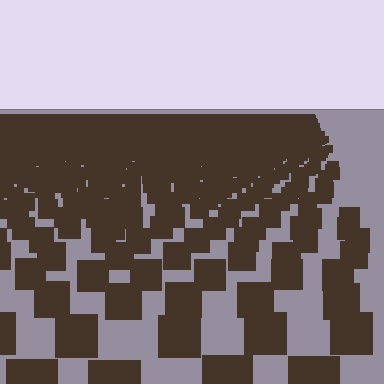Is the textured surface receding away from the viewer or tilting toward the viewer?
The surface is receding away from the viewer. Texture elements get smaller and denser toward the top.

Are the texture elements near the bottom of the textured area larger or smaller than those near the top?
Larger. Near the bottom, elements are closer to the viewer and appear at a bigger on-screen size.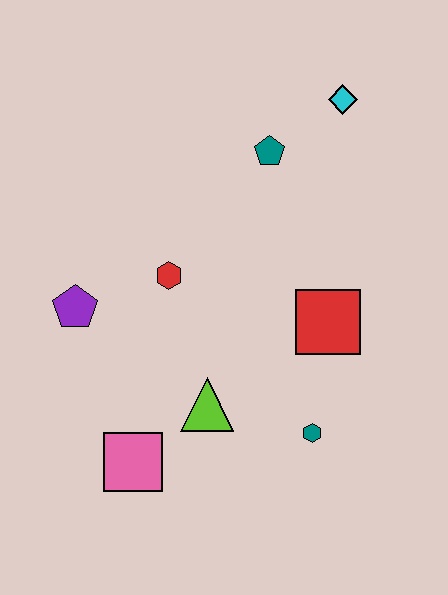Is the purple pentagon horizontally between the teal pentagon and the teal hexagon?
No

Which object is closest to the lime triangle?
The pink square is closest to the lime triangle.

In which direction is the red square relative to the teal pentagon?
The red square is below the teal pentagon.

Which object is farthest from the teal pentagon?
The pink square is farthest from the teal pentagon.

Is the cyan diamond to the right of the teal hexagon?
Yes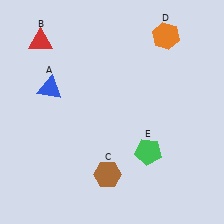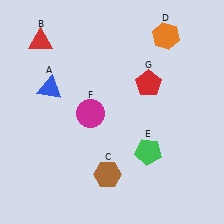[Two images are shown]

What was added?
A magenta circle (F), a red pentagon (G) were added in Image 2.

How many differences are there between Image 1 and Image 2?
There are 2 differences between the two images.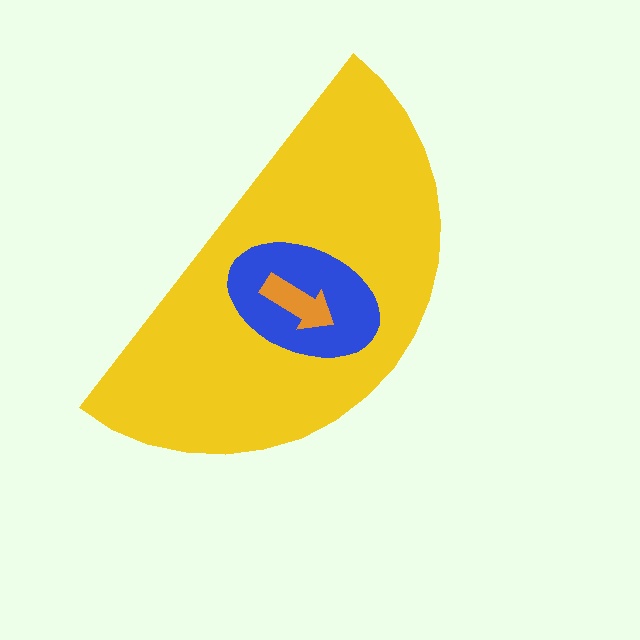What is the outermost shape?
The yellow semicircle.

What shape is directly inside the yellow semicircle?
The blue ellipse.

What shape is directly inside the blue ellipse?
The orange arrow.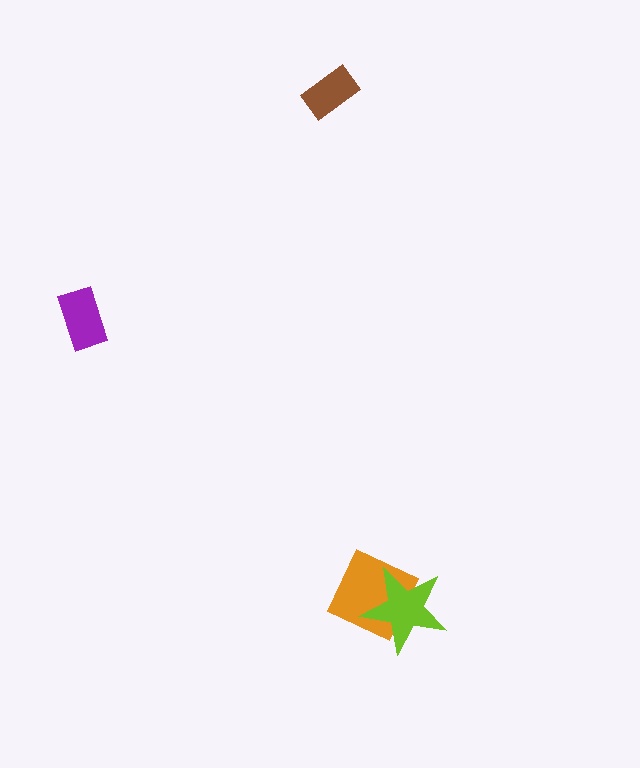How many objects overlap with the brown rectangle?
0 objects overlap with the brown rectangle.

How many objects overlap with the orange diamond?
1 object overlaps with the orange diamond.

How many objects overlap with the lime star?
1 object overlaps with the lime star.